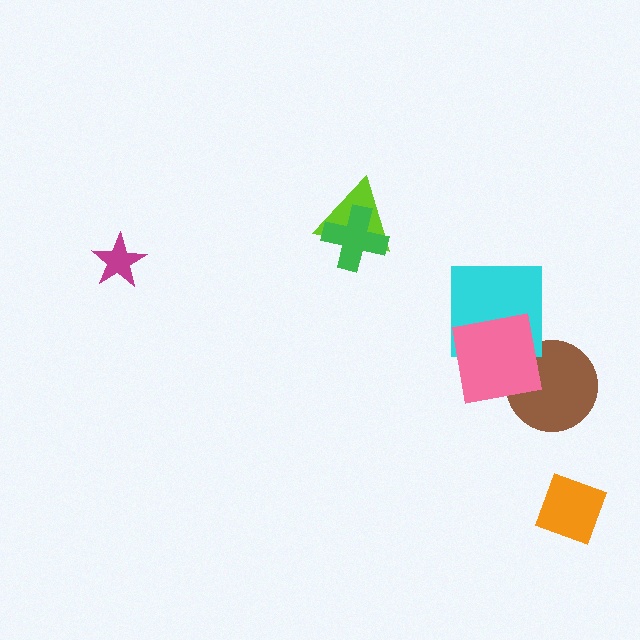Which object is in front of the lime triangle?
The green cross is in front of the lime triangle.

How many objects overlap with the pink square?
2 objects overlap with the pink square.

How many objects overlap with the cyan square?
1 object overlaps with the cyan square.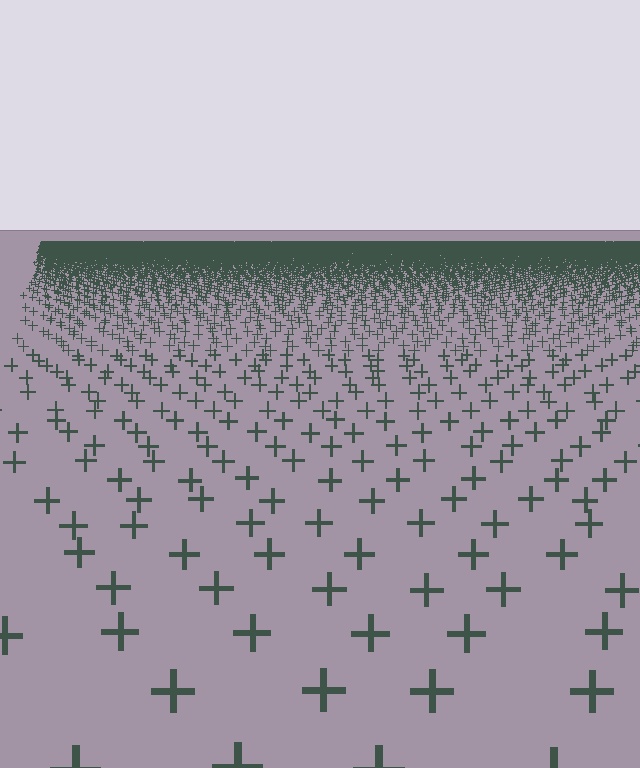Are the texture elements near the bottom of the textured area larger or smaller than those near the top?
Larger. Near the bottom, elements are closer to the viewer and appear at a bigger on-screen size.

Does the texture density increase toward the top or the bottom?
Density increases toward the top.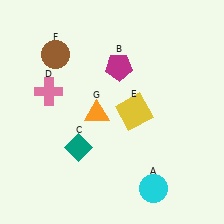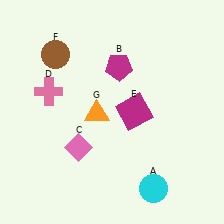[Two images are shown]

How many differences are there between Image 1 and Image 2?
There are 2 differences between the two images.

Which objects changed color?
C changed from teal to pink. E changed from yellow to magenta.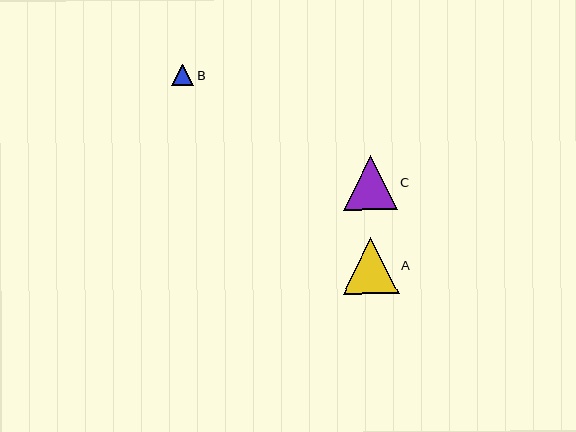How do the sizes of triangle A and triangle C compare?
Triangle A and triangle C are approximately the same size.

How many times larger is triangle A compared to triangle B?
Triangle A is approximately 2.6 times the size of triangle B.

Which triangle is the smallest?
Triangle B is the smallest with a size of approximately 22 pixels.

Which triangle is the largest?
Triangle A is the largest with a size of approximately 55 pixels.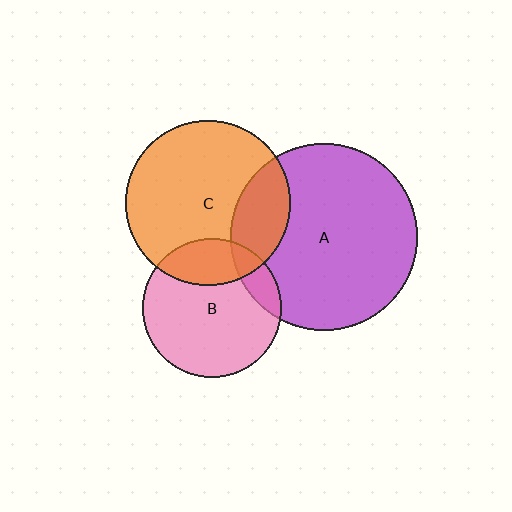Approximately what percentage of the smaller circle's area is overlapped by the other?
Approximately 15%.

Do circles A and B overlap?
Yes.